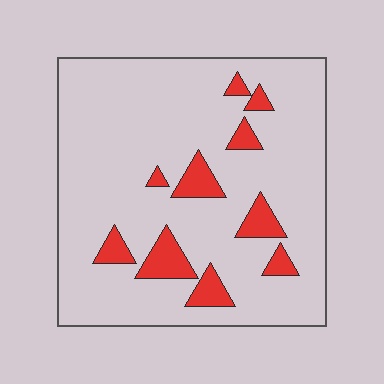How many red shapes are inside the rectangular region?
10.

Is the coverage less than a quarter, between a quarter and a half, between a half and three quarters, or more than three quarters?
Less than a quarter.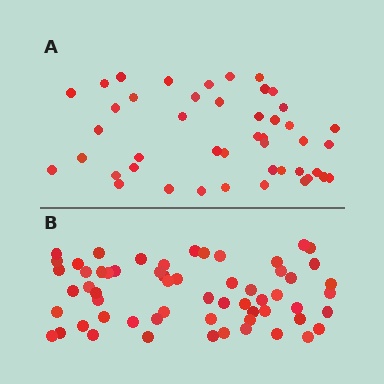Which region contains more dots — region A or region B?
Region B (the bottom region) has more dots.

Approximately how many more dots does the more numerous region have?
Region B has approximately 15 more dots than region A.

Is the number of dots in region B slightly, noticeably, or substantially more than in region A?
Region B has noticeably more, but not dramatically so. The ratio is roughly 1.3 to 1.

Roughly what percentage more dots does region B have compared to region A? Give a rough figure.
About 35% more.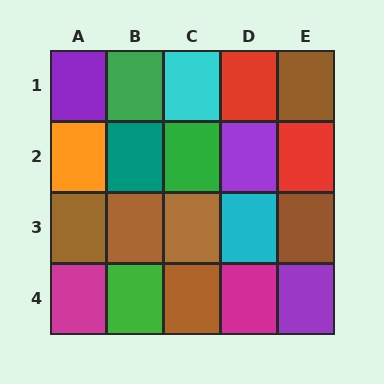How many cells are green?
3 cells are green.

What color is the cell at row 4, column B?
Green.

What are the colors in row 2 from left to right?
Orange, teal, green, purple, red.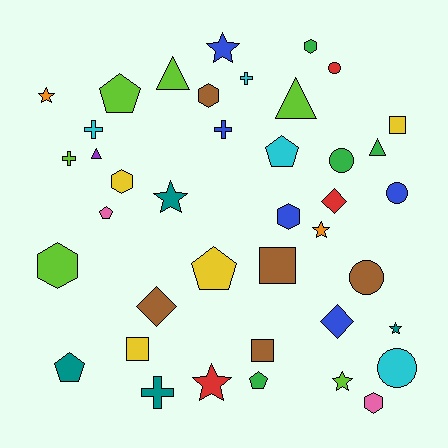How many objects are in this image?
There are 40 objects.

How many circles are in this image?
There are 5 circles.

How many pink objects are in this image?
There are 2 pink objects.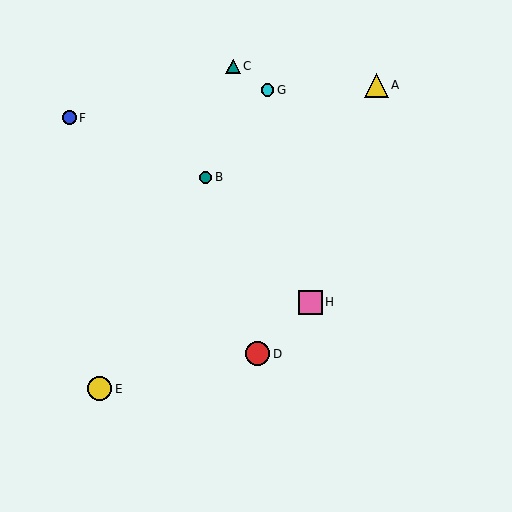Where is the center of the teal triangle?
The center of the teal triangle is at (233, 66).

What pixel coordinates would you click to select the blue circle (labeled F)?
Click at (70, 118) to select the blue circle F.